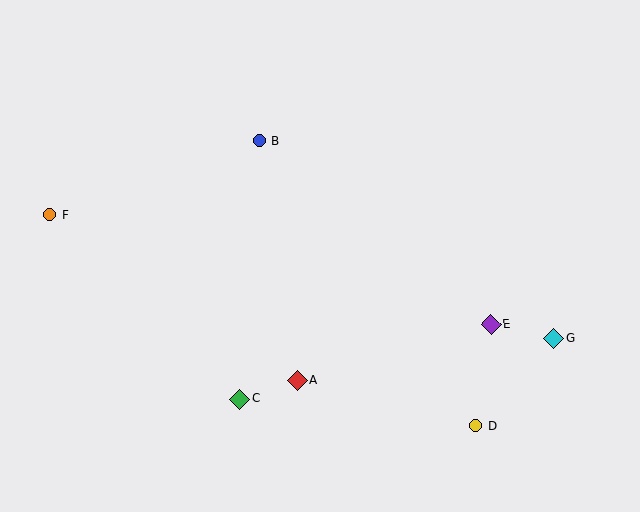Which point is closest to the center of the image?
Point A at (297, 380) is closest to the center.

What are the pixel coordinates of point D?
Point D is at (476, 425).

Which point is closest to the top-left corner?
Point F is closest to the top-left corner.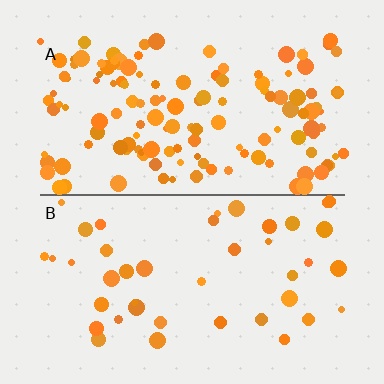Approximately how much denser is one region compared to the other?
Approximately 3.1× — region A over region B.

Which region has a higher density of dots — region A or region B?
A (the top).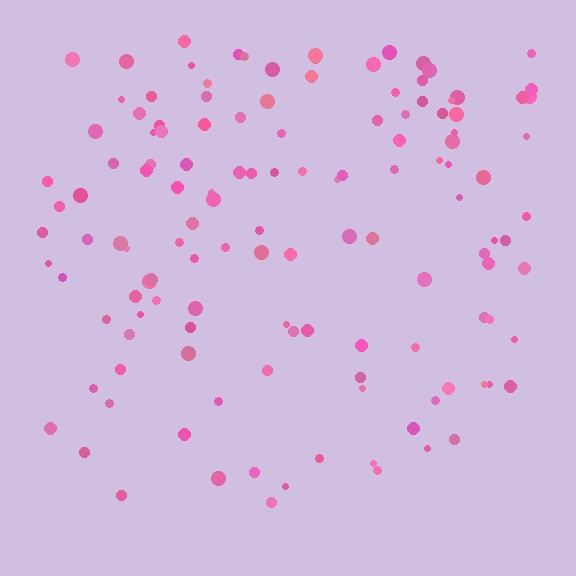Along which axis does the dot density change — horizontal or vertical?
Vertical.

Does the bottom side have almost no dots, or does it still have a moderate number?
Still a moderate number, just noticeably fewer than the top.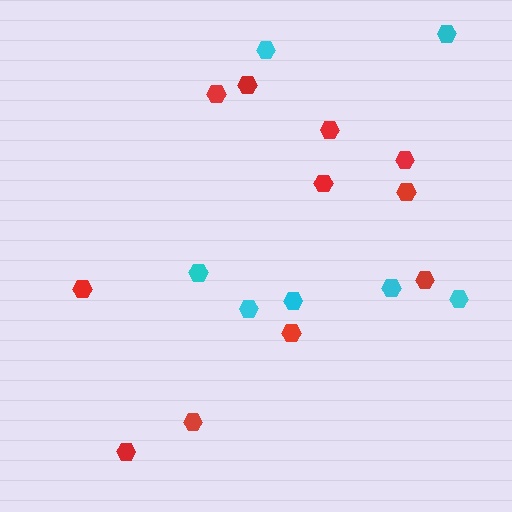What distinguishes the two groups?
There are 2 groups: one group of red hexagons (11) and one group of cyan hexagons (7).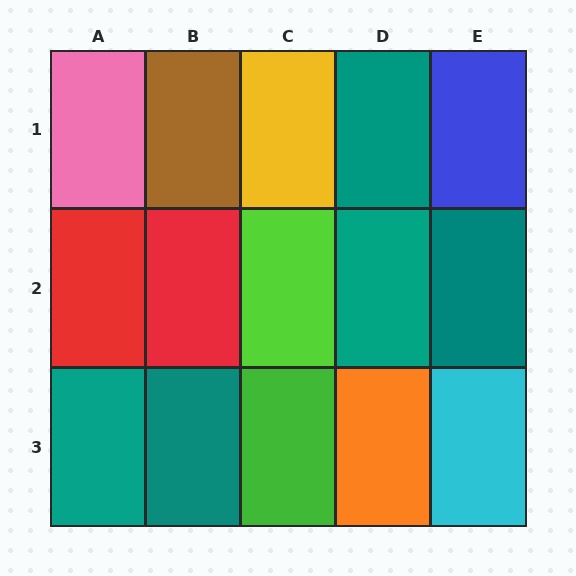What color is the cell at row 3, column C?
Green.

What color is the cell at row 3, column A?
Teal.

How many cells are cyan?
1 cell is cyan.